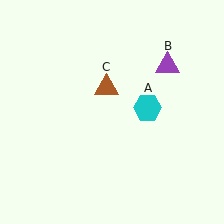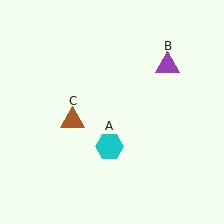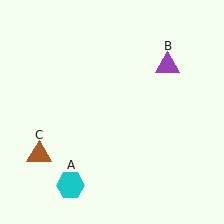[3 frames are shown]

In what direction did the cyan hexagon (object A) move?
The cyan hexagon (object A) moved down and to the left.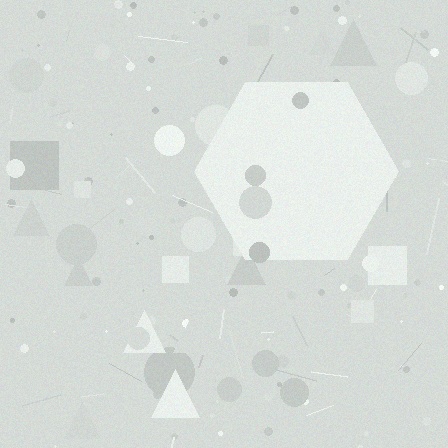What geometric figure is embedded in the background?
A hexagon is embedded in the background.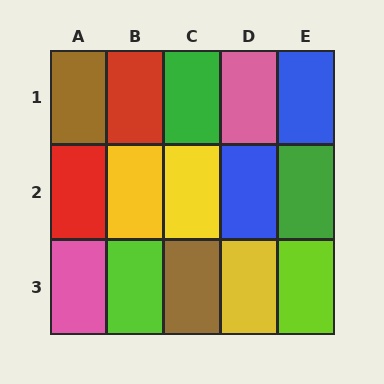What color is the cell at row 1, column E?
Blue.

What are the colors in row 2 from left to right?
Red, yellow, yellow, blue, green.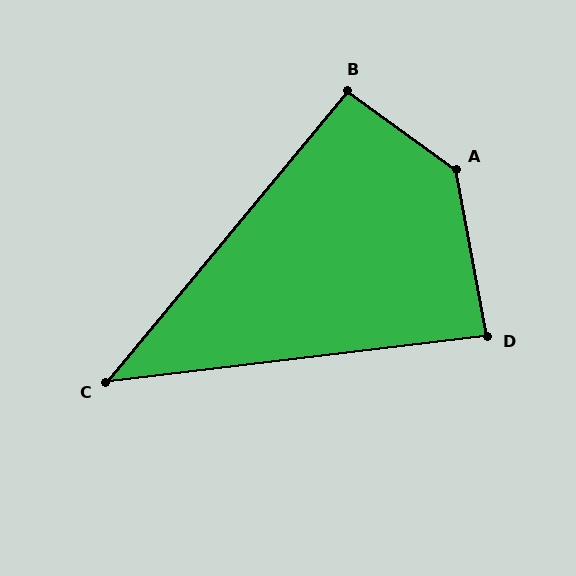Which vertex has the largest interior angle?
A, at approximately 137 degrees.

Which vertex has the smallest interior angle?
C, at approximately 43 degrees.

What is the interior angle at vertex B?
Approximately 94 degrees (approximately right).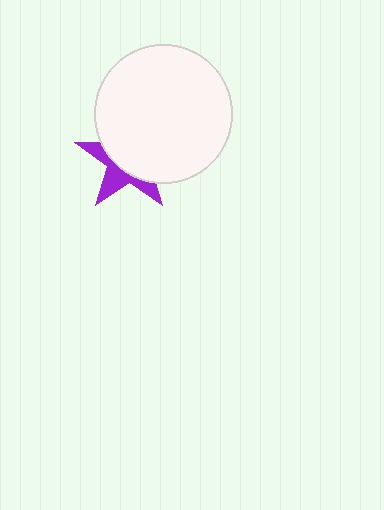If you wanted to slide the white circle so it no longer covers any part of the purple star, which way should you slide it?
Slide it toward the upper-right — that is the most direct way to separate the two shapes.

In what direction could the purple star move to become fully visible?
The purple star could move toward the lower-left. That would shift it out from behind the white circle entirely.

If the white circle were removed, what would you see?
You would see the complete purple star.